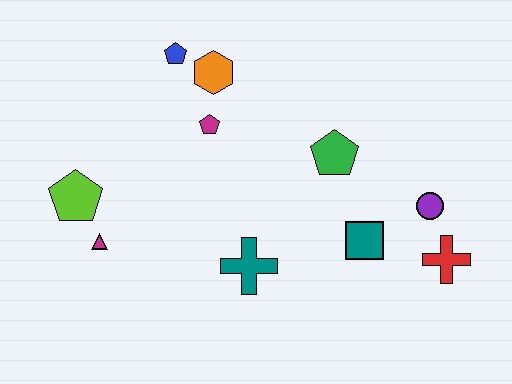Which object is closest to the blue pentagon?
The orange hexagon is closest to the blue pentagon.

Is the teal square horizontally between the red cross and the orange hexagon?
Yes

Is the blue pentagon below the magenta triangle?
No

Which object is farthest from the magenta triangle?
The red cross is farthest from the magenta triangle.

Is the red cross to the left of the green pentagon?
No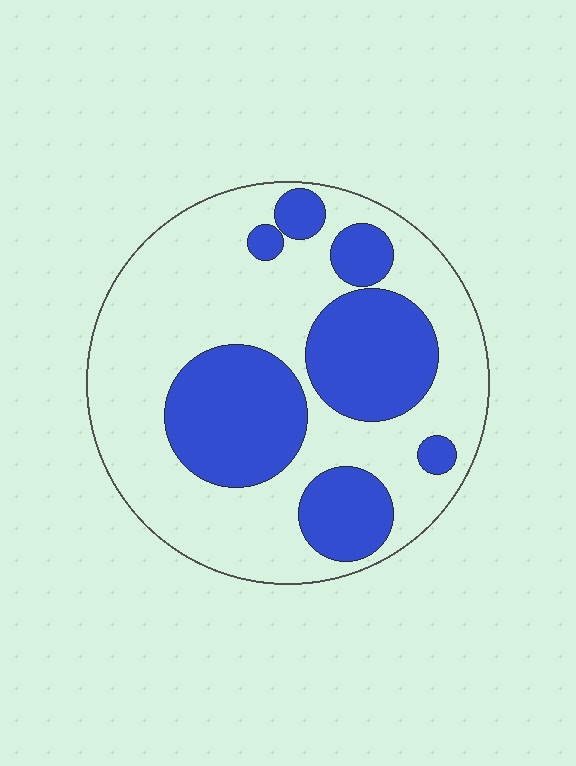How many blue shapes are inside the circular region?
7.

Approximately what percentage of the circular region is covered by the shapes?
Approximately 35%.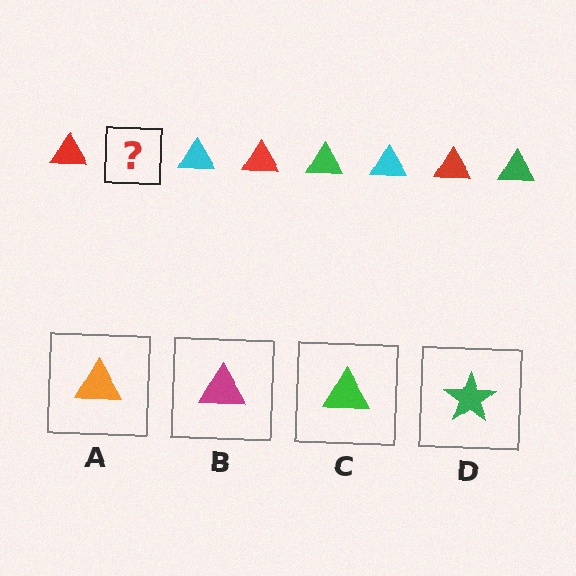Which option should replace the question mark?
Option C.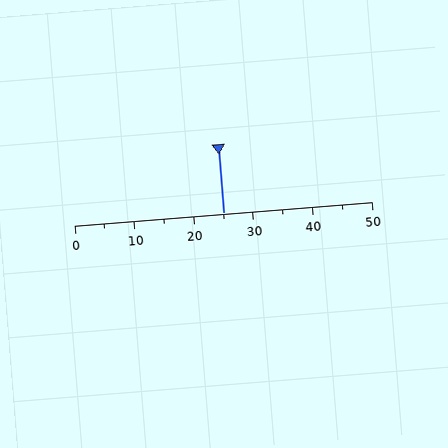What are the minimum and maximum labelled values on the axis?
The axis runs from 0 to 50.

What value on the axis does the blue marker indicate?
The marker indicates approximately 25.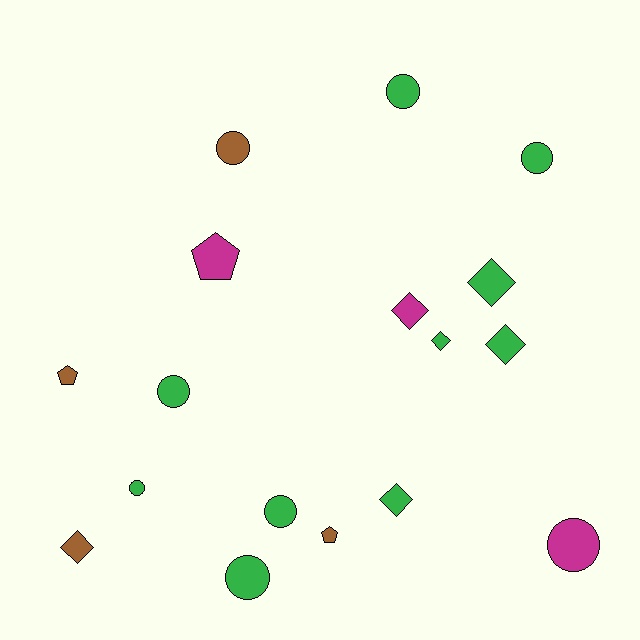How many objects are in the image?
There are 17 objects.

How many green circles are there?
There are 6 green circles.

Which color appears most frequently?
Green, with 10 objects.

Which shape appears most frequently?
Circle, with 8 objects.